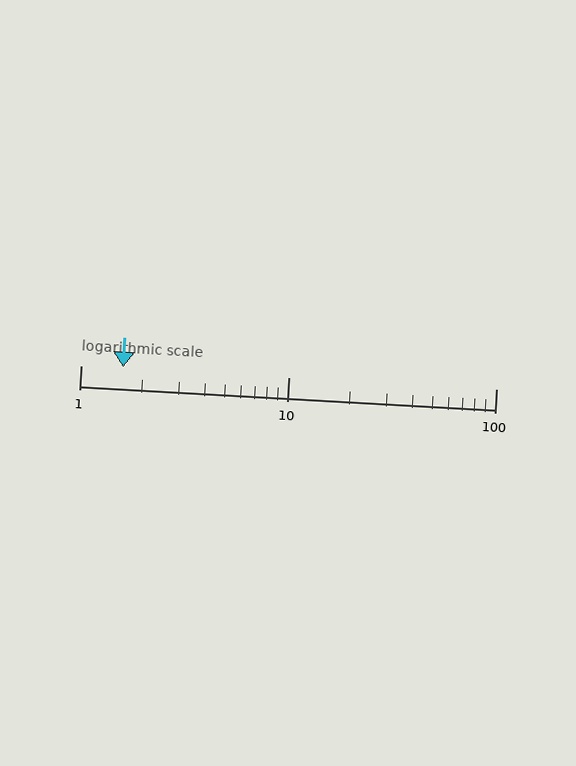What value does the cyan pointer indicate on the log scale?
The pointer indicates approximately 1.6.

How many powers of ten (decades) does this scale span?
The scale spans 2 decades, from 1 to 100.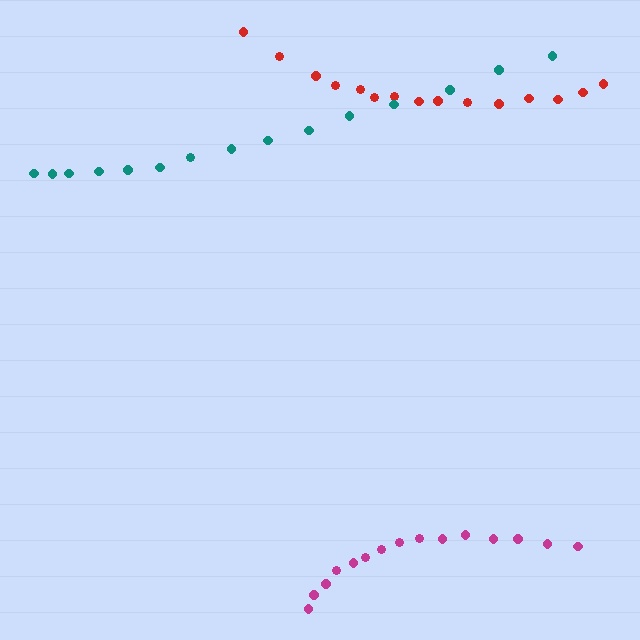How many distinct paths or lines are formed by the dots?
There are 3 distinct paths.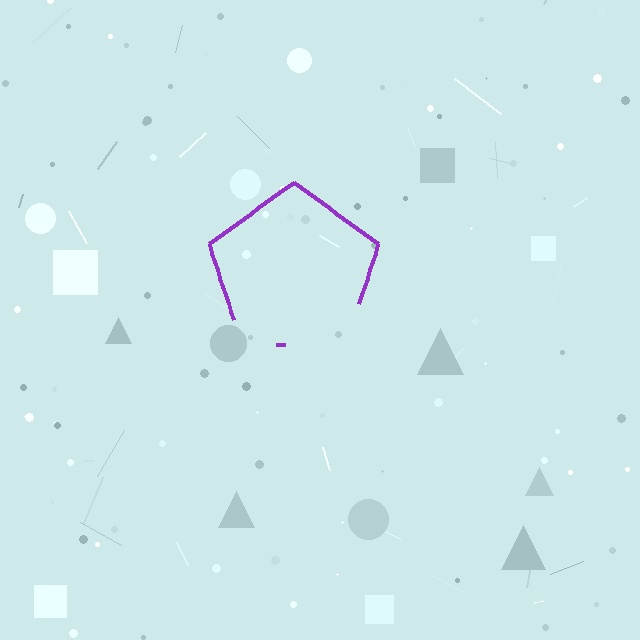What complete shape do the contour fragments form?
The contour fragments form a pentagon.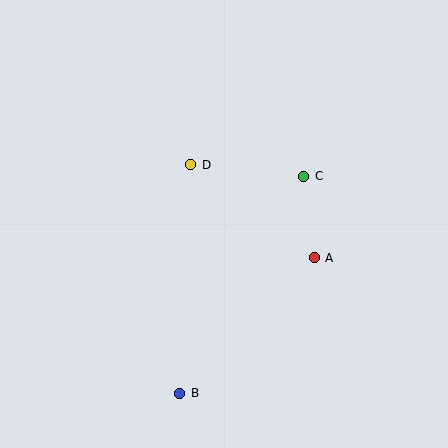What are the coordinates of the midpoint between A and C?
The midpoint between A and C is at (309, 217).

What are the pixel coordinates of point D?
Point D is at (191, 165).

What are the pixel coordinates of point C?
Point C is at (304, 176).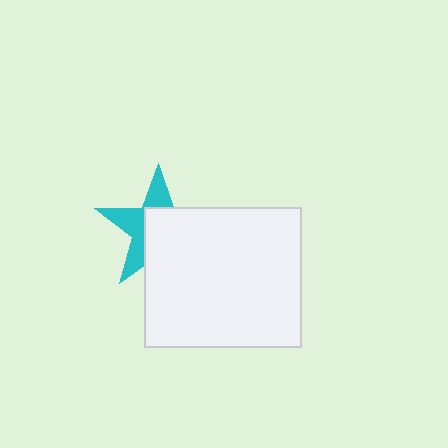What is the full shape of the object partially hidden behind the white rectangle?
The partially hidden object is a cyan star.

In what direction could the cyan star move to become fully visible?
The cyan star could move toward the upper-left. That would shift it out from behind the white rectangle entirely.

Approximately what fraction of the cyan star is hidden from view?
Roughly 58% of the cyan star is hidden behind the white rectangle.